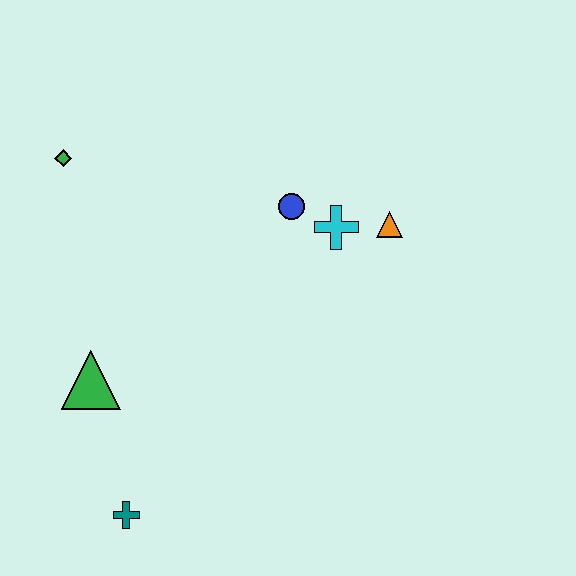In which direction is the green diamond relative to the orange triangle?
The green diamond is to the left of the orange triangle.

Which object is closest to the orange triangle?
The cyan cross is closest to the orange triangle.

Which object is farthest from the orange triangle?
The teal cross is farthest from the orange triangle.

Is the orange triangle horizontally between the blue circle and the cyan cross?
No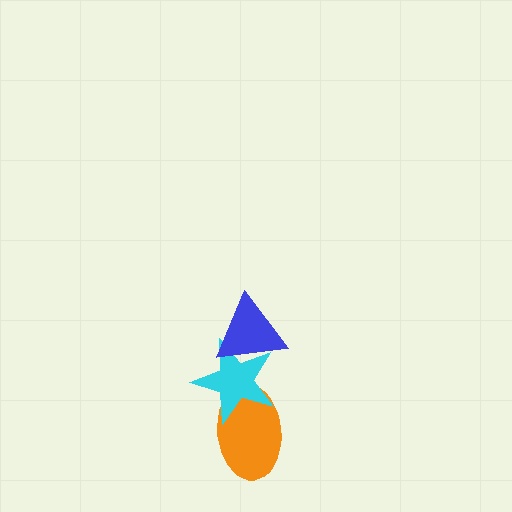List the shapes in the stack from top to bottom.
From top to bottom: the blue triangle, the cyan star, the orange ellipse.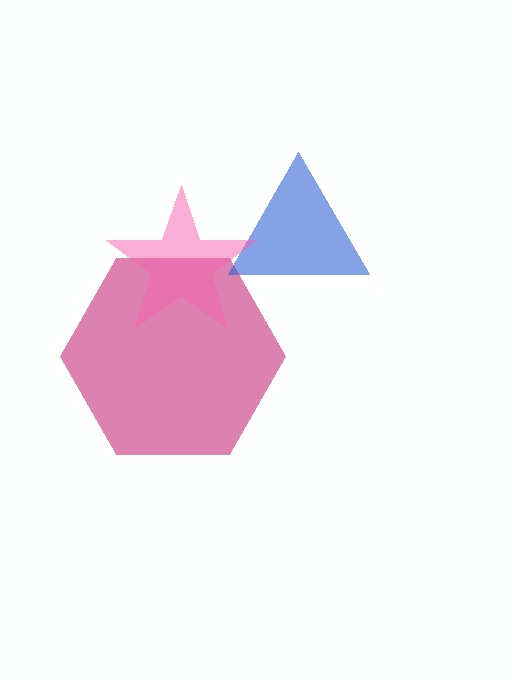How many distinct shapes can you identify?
There are 3 distinct shapes: a magenta hexagon, a blue triangle, a pink star.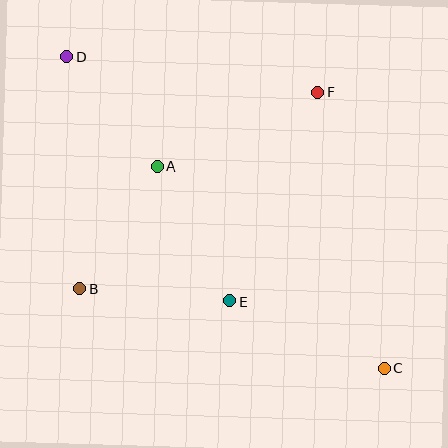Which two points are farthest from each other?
Points C and D are farthest from each other.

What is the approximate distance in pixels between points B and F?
The distance between B and F is approximately 308 pixels.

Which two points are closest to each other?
Points A and D are closest to each other.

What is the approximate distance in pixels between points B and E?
The distance between B and E is approximately 150 pixels.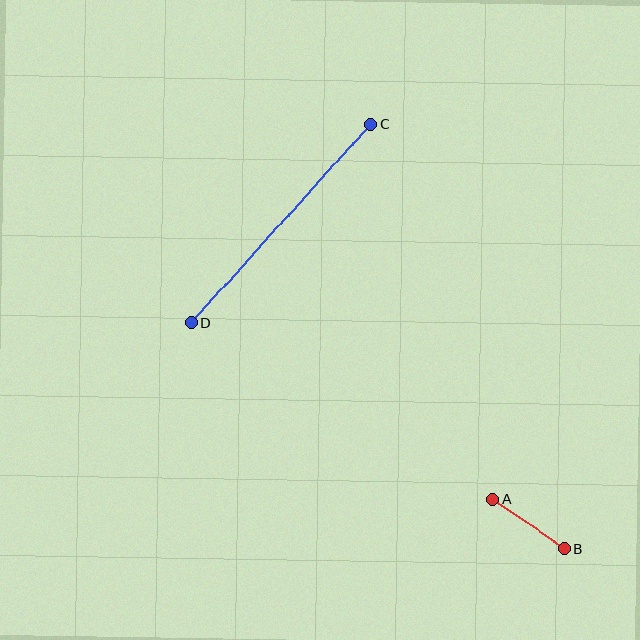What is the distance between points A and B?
The distance is approximately 87 pixels.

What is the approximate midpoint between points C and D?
The midpoint is at approximately (281, 223) pixels.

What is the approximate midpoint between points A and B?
The midpoint is at approximately (529, 524) pixels.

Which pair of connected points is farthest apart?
Points C and D are farthest apart.